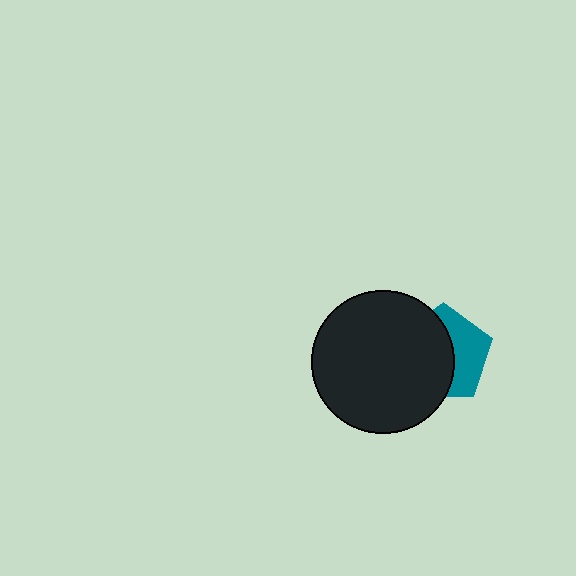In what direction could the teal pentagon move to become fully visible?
The teal pentagon could move right. That would shift it out from behind the black circle entirely.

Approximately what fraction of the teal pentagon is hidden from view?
Roughly 58% of the teal pentagon is hidden behind the black circle.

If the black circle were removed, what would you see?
You would see the complete teal pentagon.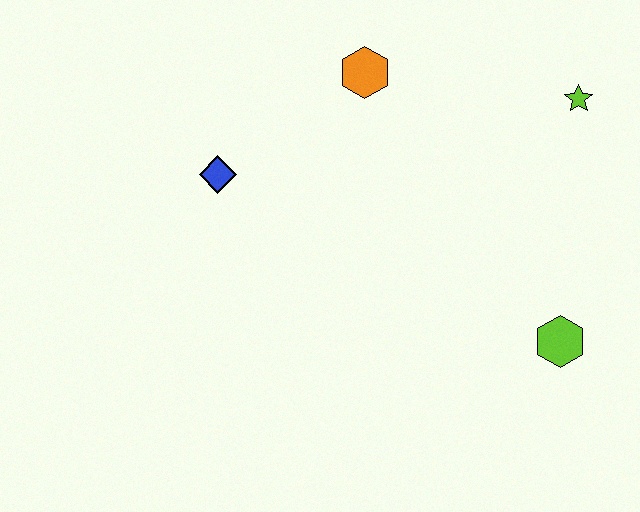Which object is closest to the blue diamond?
The orange hexagon is closest to the blue diamond.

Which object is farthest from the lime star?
The blue diamond is farthest from the lime star.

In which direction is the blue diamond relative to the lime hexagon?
The blue diamond is to the left of the lime hexagon.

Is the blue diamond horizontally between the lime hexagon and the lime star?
No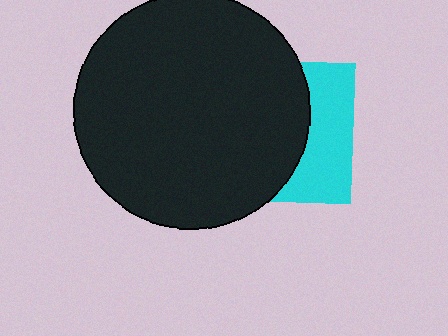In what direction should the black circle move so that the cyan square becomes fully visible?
The black circle should move left. That is the shortest direction to clear the overlap and leave the cyan square fully visible.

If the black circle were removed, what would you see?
You would see the complete cyan square.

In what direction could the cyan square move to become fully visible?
The cyan square could move right. That would shift it out from behind the black circle entirely.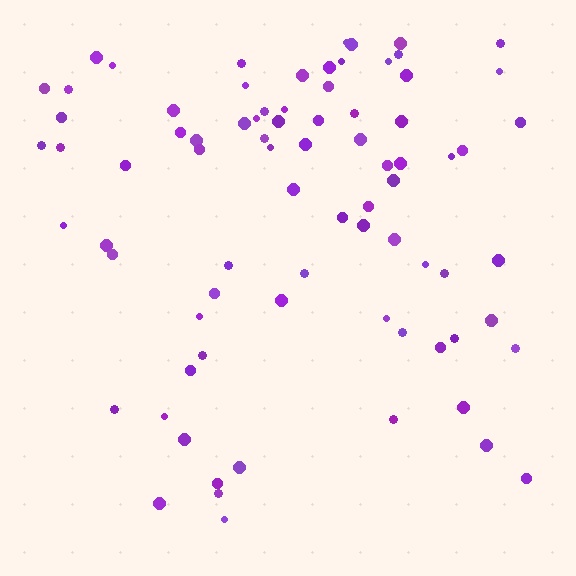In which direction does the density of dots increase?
From bottom to top, with the top side densest.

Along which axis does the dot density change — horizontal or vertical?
Vertical.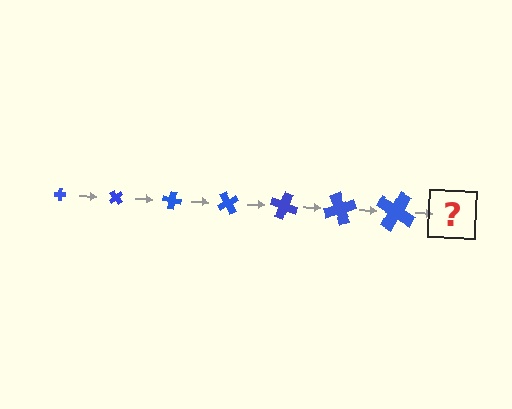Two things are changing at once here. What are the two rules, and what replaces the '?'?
The two rules are that the cross grows larger each step and it rotates 50 degrees each step. The '?' should be a cross, larger than the previous one and rotated 350 degrees from the start.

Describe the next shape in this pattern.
It should be a cross, larger than the previous one and rotated 350 degrees from the start.